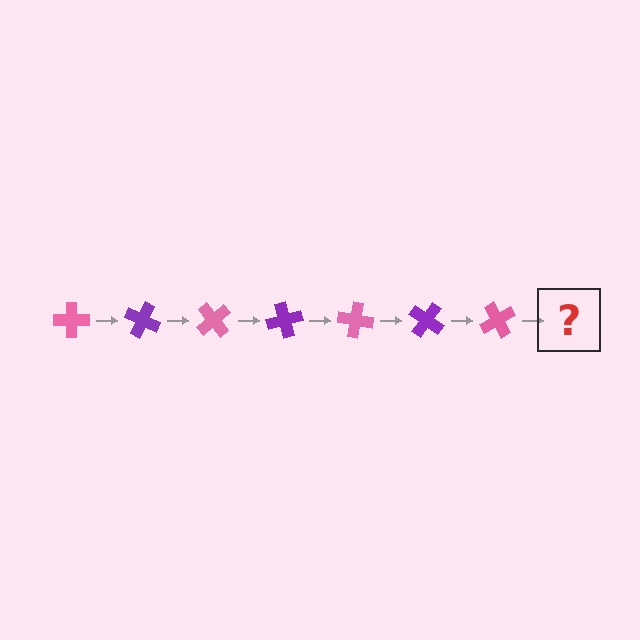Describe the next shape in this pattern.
It should be a purple cross, rotated 175 degrees from the start.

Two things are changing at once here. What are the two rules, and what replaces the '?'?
The two rules are that it rotates 25 degrees each step and the color cycles through pink and purple. The '?' should be a purple cross, rotated 175 degrees from the start.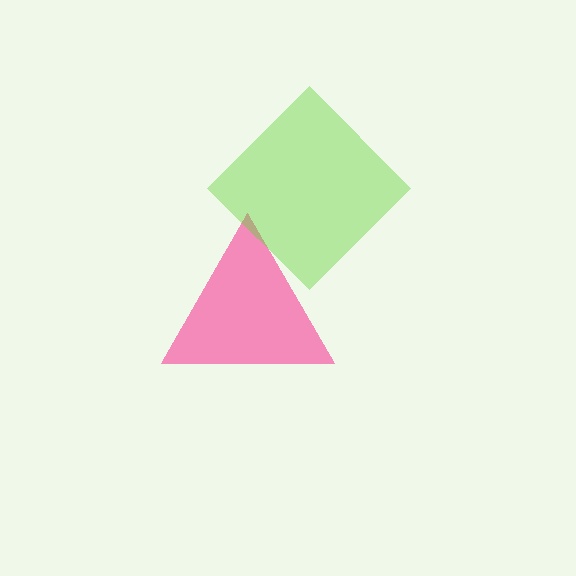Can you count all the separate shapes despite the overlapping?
Yes, there are 2 separate shapes.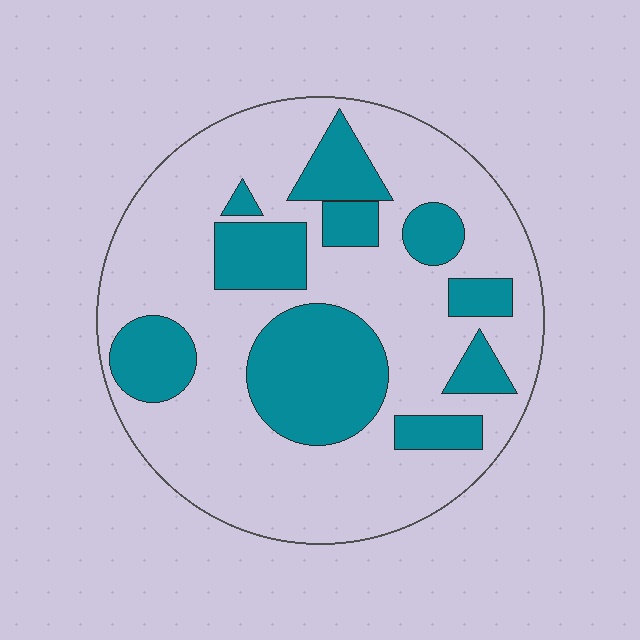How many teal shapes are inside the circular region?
10.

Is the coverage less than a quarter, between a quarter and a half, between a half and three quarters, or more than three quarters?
Between a quarter and a half.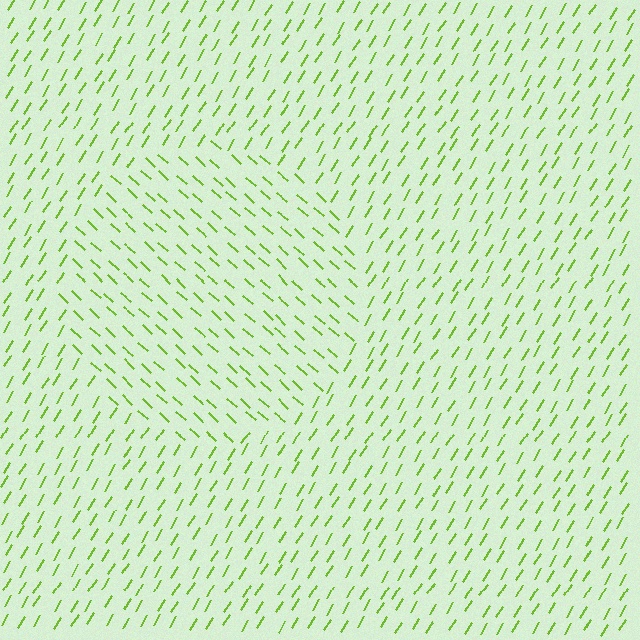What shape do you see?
I see a circle.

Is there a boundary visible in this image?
Yes, there is a texture boundary formed by a change in line orientation.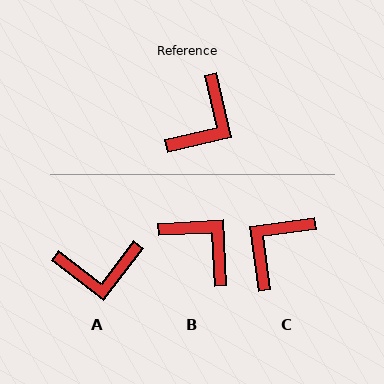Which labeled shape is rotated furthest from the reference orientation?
C, about 174 degrees away.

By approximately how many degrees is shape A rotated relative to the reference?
Approximately 51 degrees clockwise.